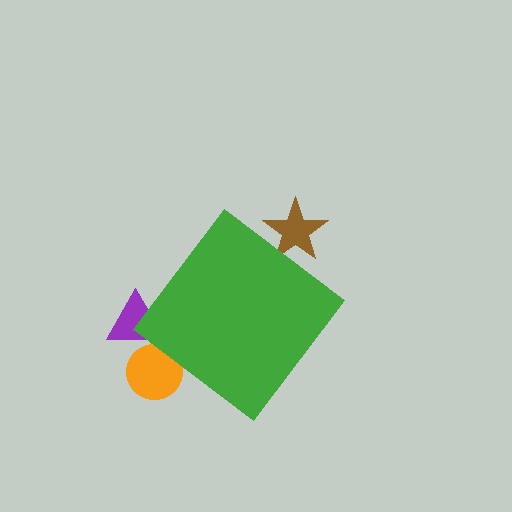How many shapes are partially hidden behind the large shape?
3 shapes are partially hidden.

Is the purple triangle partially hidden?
Yes, the purple triangle is partially hidden behind the green diamond.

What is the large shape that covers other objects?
A green diamond.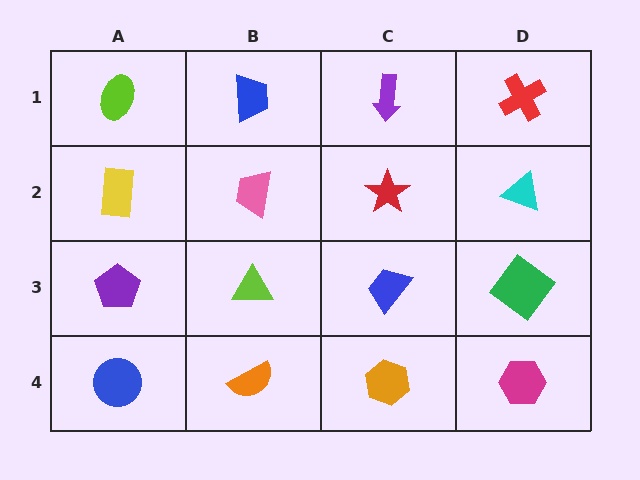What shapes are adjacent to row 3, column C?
A red star (row 2, column C), an orange hexagon (row 4, column C), a lime triangle (row 3, column B), a green diamond (row 3, column D).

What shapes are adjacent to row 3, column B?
A pink trapezoid (row 2, column B), an orange semicircle (row 4, column B), a purple pentagon (row 3, column A), a blue trapezoid (row 3, column C).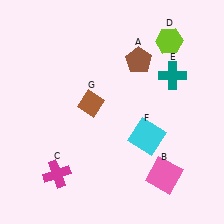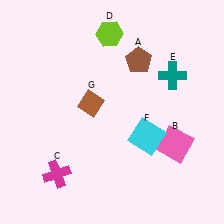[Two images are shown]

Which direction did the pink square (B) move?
The pink square (B) moved up.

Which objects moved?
The objects that moved are: the pink square (B), the lime hexagon (D).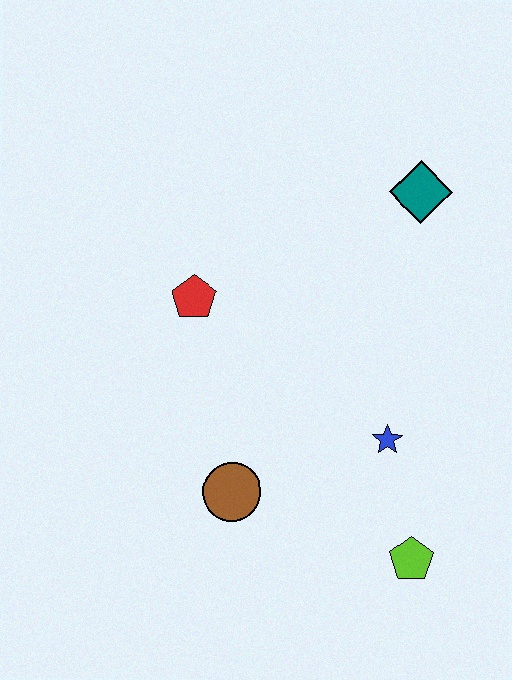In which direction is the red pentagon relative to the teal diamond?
The red pentagon is to the left of the teal diamond.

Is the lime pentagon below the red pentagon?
Yes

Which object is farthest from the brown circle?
The teal diamond is farthest from the brown circle.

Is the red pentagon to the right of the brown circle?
No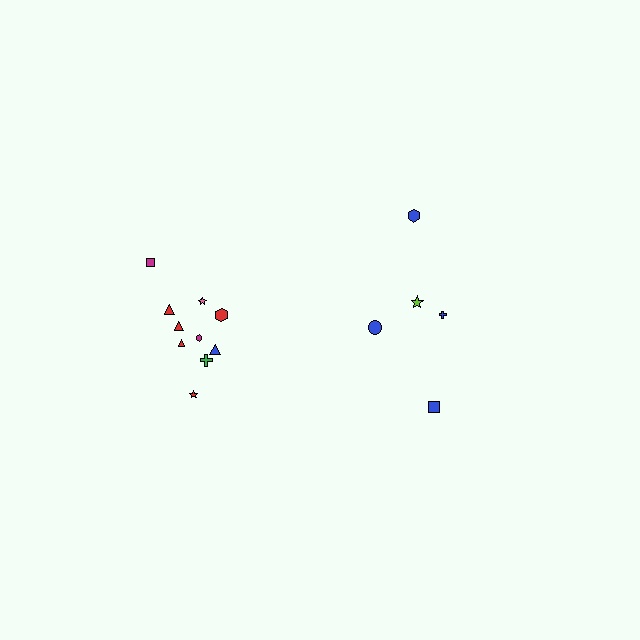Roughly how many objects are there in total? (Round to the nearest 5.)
Roughly 15 objects in total.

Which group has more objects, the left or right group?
The left group.